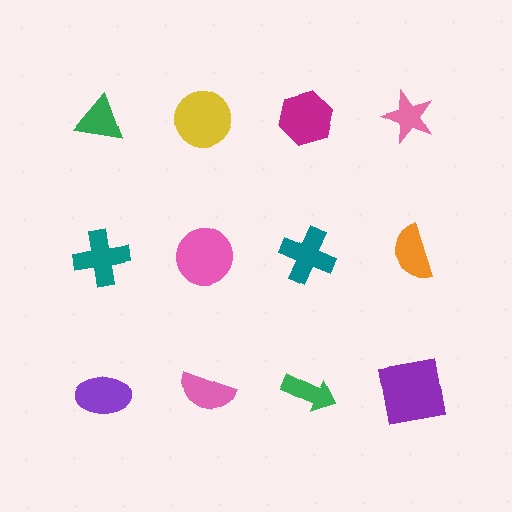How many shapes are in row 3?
4 shapes.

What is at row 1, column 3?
A magenta hexagon.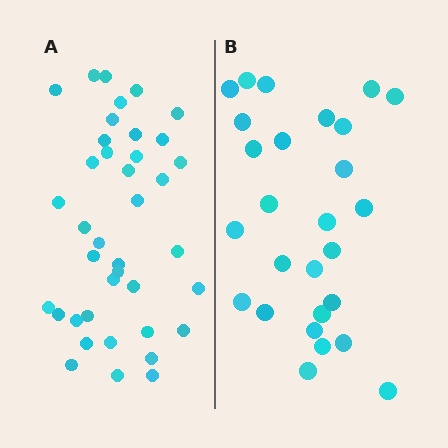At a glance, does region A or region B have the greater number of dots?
Region A (the left region) has more dots.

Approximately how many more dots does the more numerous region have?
Region A has roughly 12 or so more dots than region B.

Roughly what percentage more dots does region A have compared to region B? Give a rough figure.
About 45% more.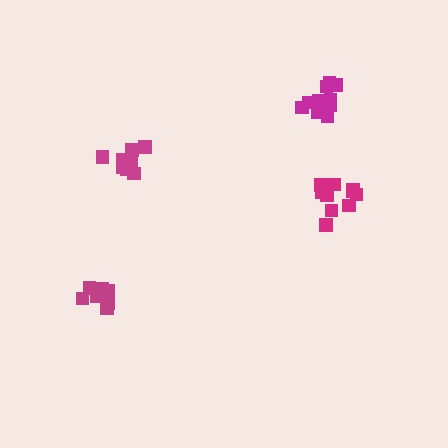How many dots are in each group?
Group 1: 11 dots, Group 2: 9 dots, Group 3: 10 dots, Group 4: 9 dots (39 total).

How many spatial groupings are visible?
There are 4 spatial groupings.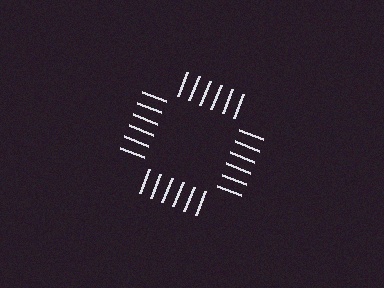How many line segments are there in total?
24 — 6 along each of the 4 edges.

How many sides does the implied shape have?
4 sides — the line-ends trace a square.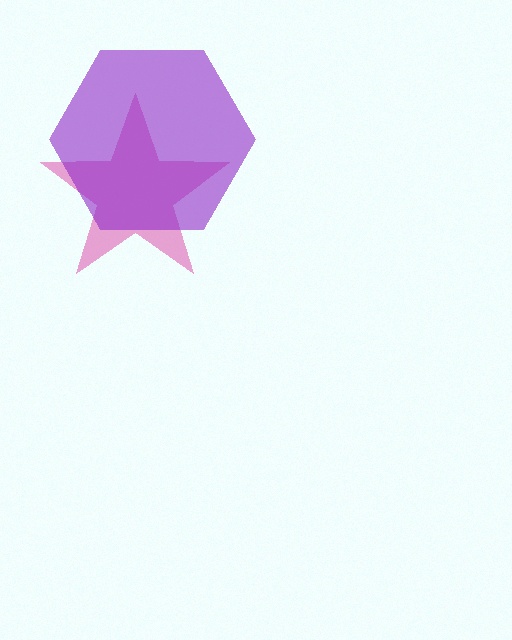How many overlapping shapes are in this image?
There are 2 overlapping shapes in the image.